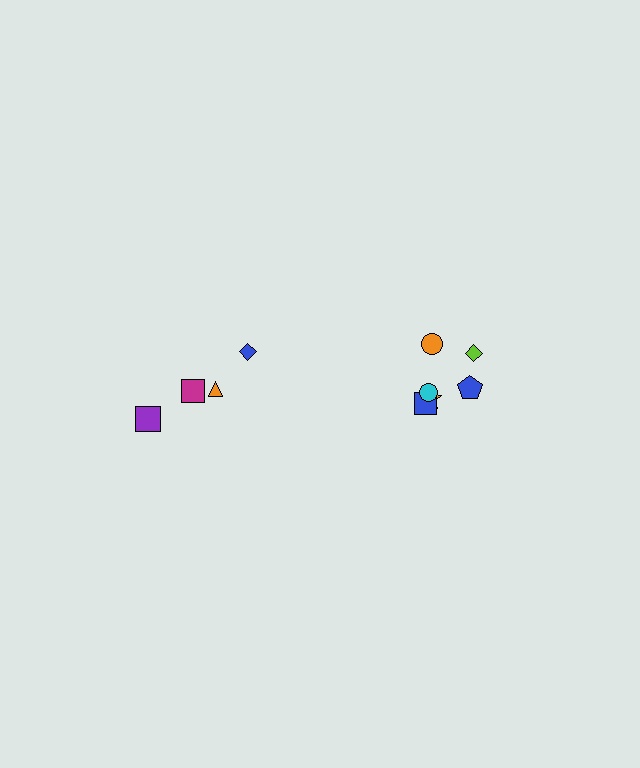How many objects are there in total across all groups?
There are 10 objects.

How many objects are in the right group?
There are 6 objects.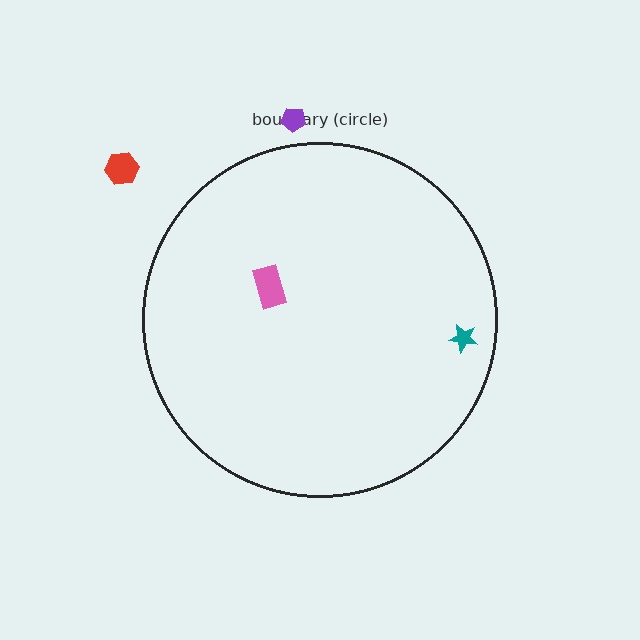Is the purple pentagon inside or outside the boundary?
Outside.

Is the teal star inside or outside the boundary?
Inside.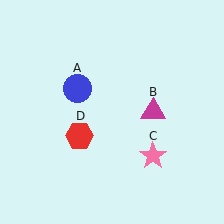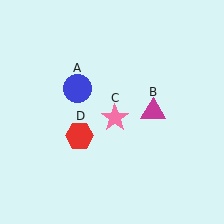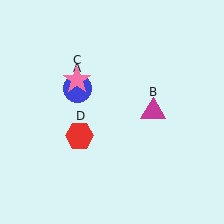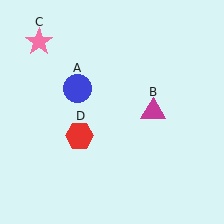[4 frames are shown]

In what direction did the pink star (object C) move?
The pink star (object C) moved up and to the left.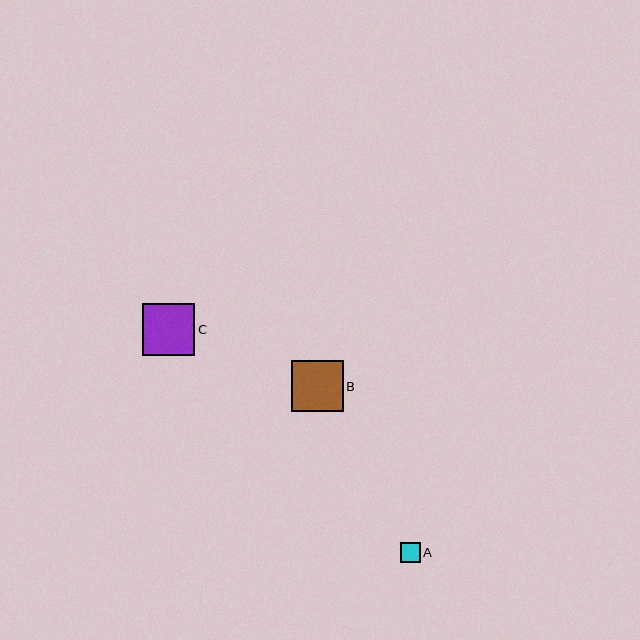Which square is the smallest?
Square A is the smallest with a size of approximately 19 pixels.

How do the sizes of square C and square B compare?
Square C and square B are approximately the same size.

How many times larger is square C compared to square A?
Square C is approximately 2.7 times the size of square A.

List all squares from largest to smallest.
From largest to smallest: C, B, A.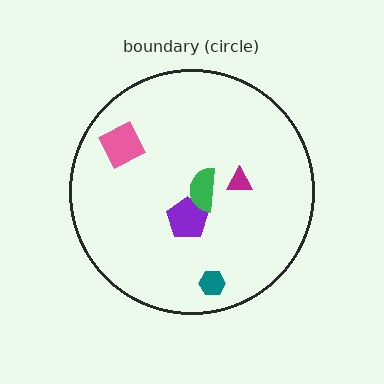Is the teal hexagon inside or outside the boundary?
Inside.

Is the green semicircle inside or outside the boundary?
Inside.